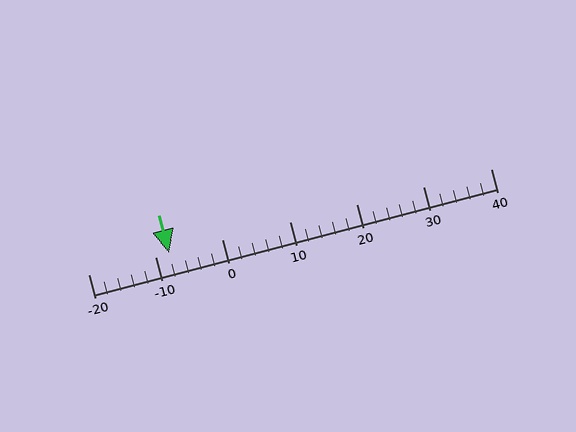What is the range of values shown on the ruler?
The ruler shows values from -20 to 40.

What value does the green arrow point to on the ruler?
The green arrow points to approximately -8.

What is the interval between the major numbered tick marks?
The major tick marks are spaced 10 units apart.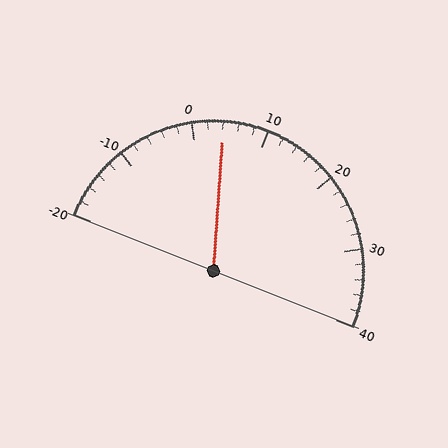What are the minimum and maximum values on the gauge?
The gauge ranges from -20 to 40.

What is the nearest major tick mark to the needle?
The nearest major tick mark is 0.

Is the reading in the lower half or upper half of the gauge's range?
The reading is in the lower half of the range (-20 to 40).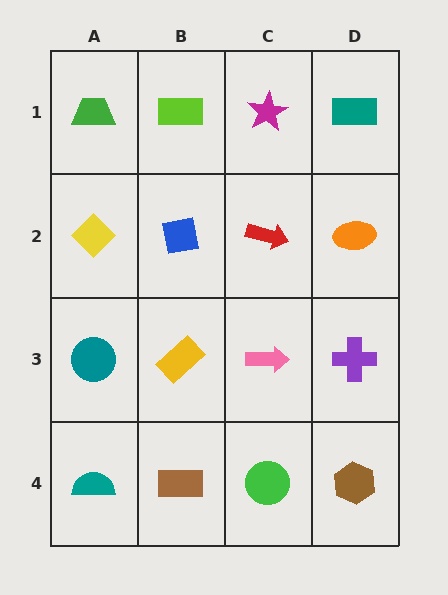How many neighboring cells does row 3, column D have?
3.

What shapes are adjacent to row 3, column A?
A yellow diamond (row 2, column A), a teal semicircle (row 4, column A), a yellow rectangle (row 3, column B).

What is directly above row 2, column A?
A green trapezoid.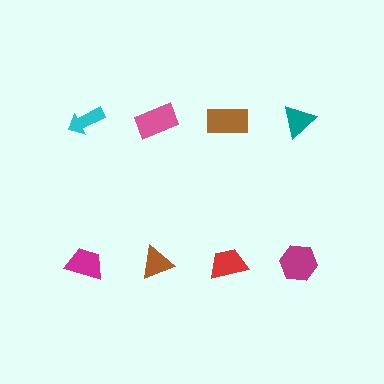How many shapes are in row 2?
4 shapes.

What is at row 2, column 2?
A brown triangle.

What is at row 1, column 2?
A pink rectangle.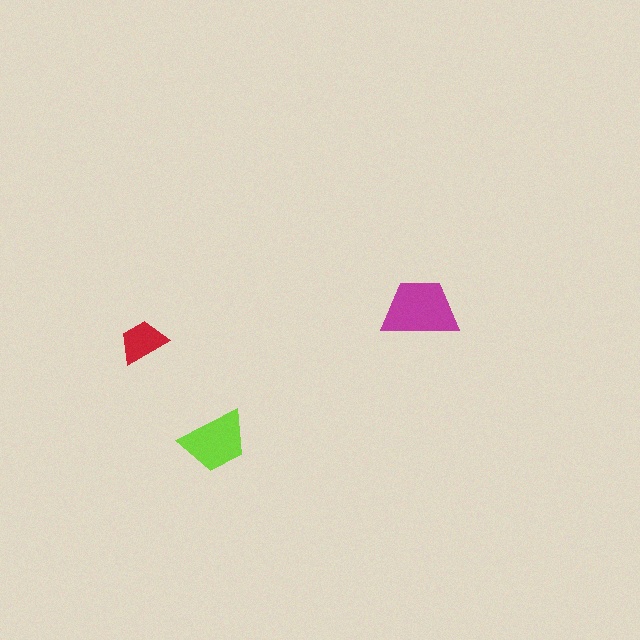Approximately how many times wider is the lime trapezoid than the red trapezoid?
About 1.5 times wider.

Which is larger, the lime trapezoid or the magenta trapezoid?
The magenta one.